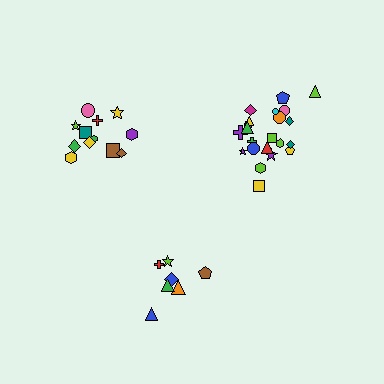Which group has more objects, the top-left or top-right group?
The top-right group.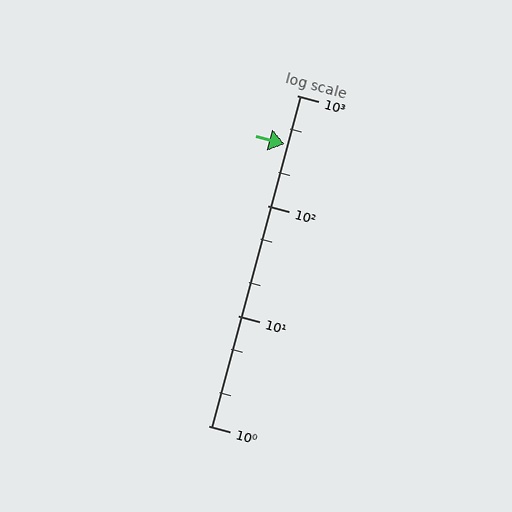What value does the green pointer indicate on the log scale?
The pointer indicates approximately 360.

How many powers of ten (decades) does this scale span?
The scale spans 3 decades, from 1 to 1000.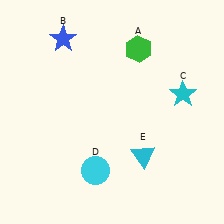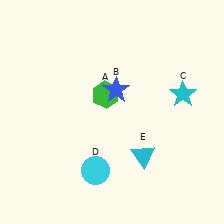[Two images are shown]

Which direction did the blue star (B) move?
The blue star (B) moved right.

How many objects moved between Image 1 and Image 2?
2 objects moved between the two images.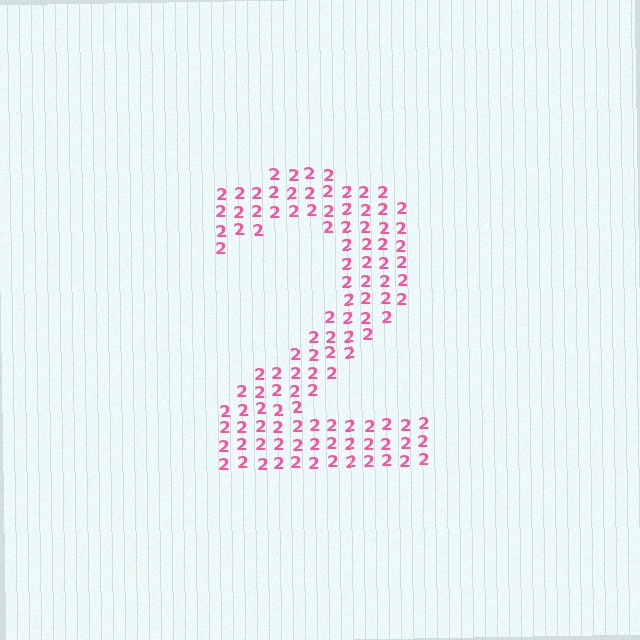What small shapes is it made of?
It is made of small digit 2's.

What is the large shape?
The large shape is the digit 2.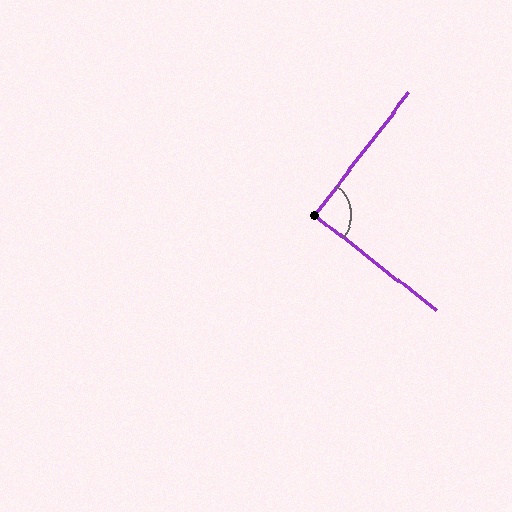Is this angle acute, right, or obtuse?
It is approximately a right angle.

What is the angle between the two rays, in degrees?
Approximately 90 degrees.